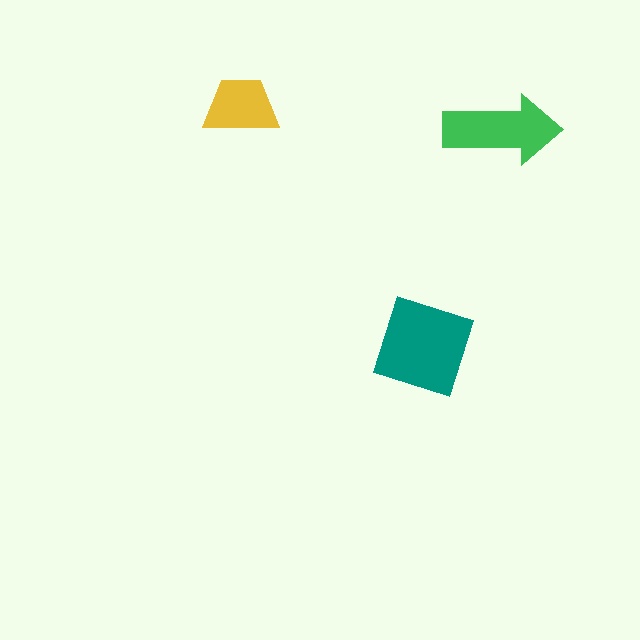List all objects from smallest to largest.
The yellow trapezoid, the green arrow, the teal diamond.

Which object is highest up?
The yellow trapezoid is topmost.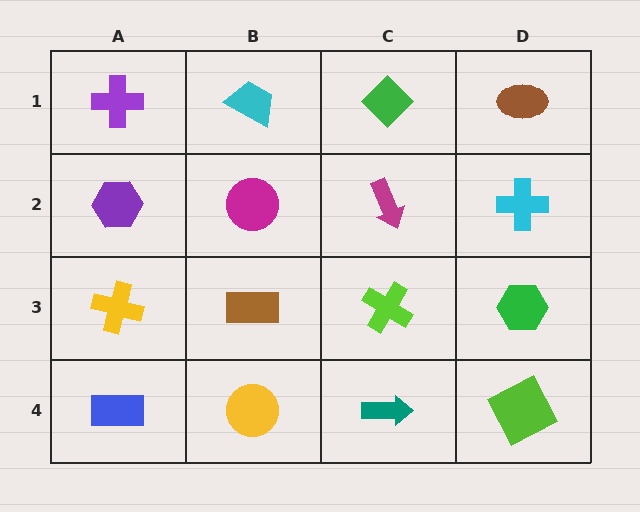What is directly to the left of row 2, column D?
A magenta arrow.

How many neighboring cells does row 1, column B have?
3.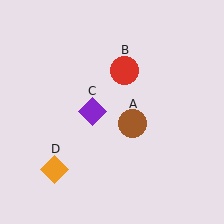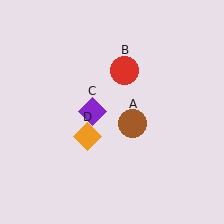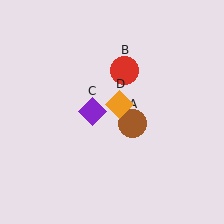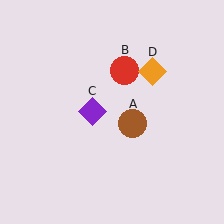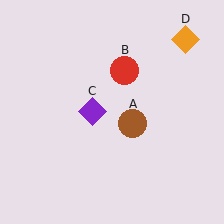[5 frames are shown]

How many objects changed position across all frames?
1 object changed position: orange diamond (object D).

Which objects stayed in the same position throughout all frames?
Brown circle (object A) and red circle (object B) and purple diamond (object C) remained stationary.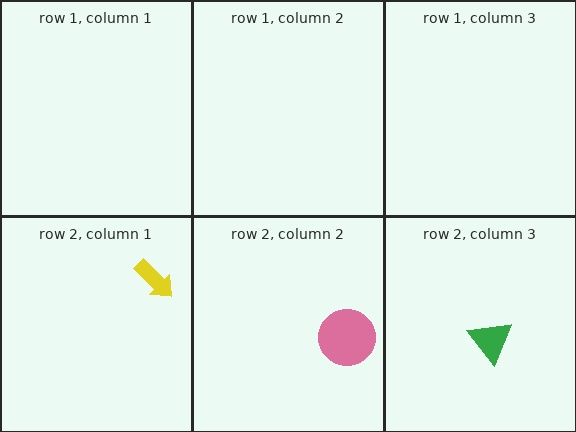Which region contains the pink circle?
The row 2, column 2 region.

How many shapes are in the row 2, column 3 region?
1.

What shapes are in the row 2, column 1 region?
The yellow arrow.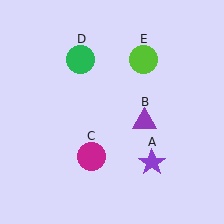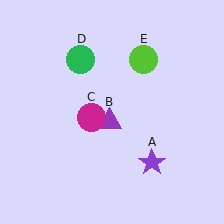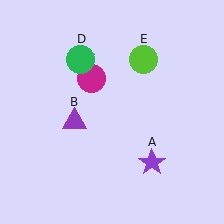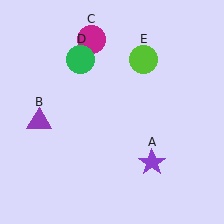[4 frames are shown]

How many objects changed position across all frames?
2 objects changed position: purple triangle (object B), magenta circle (object C).